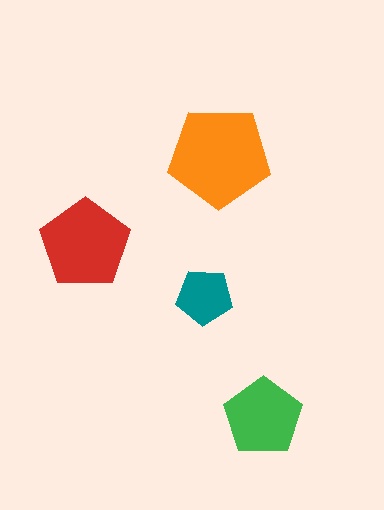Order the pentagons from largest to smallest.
the orange one, the red one, the green one, the teal one.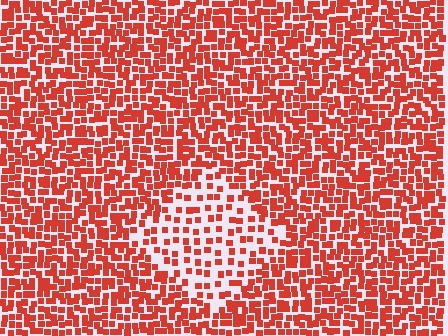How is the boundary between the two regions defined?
The boundary is defined by a change in element density (approximately 2.2x ratio). All elements are the same color, size, and shape.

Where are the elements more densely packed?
The elements are more densely packed outside the diamond boundary.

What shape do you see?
I see a diamond.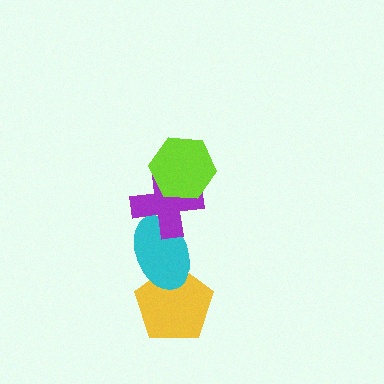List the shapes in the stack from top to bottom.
From top to bottom: the lime hexagon, the purple cross, the cyan ellipse, the yellow pentagon.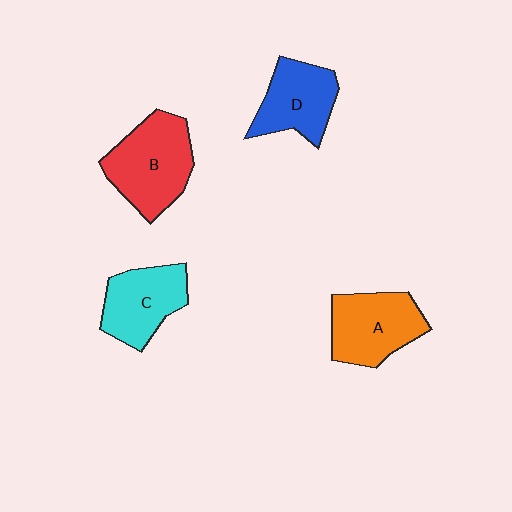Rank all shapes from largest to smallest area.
From largest to smallest: B (red), A (orange), C (cyan), D (blue).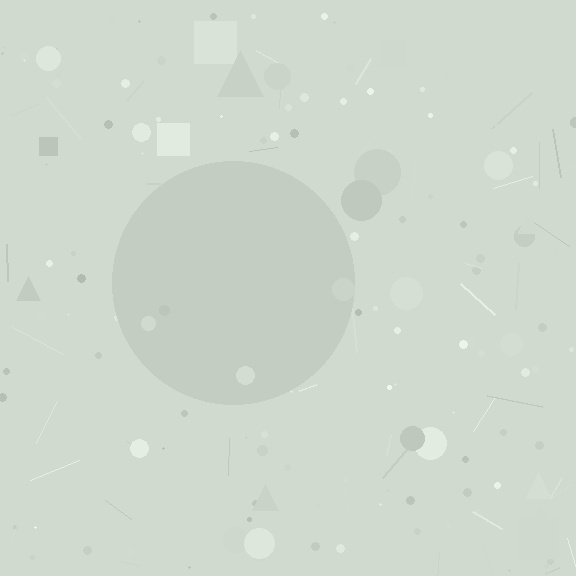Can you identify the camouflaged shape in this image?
The camouflaged shape is a circle.